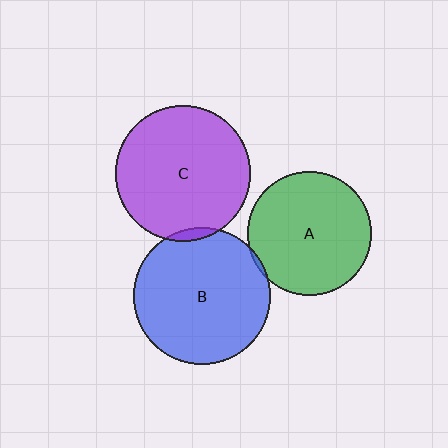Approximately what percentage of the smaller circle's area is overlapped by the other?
Approximately 5%.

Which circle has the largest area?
Circle B (blue).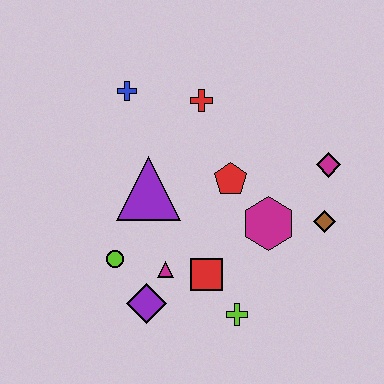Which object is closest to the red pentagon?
The magenta hexagon is closest to the red pentagon.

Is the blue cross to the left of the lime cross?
Yes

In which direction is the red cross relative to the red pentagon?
The red cross is above the red pentagon.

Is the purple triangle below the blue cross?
Yes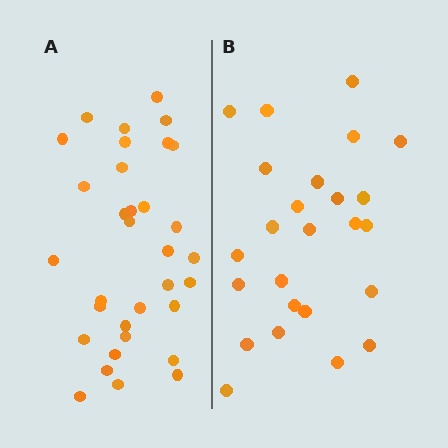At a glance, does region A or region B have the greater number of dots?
Region A (the left region) has more dots.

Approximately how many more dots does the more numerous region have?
Region A has roughly 8 or so more dots than region B.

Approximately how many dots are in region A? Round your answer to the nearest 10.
About 30 dots. (The exact count is 33, which rounds to 30.)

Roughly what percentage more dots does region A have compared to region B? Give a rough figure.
About 30% more.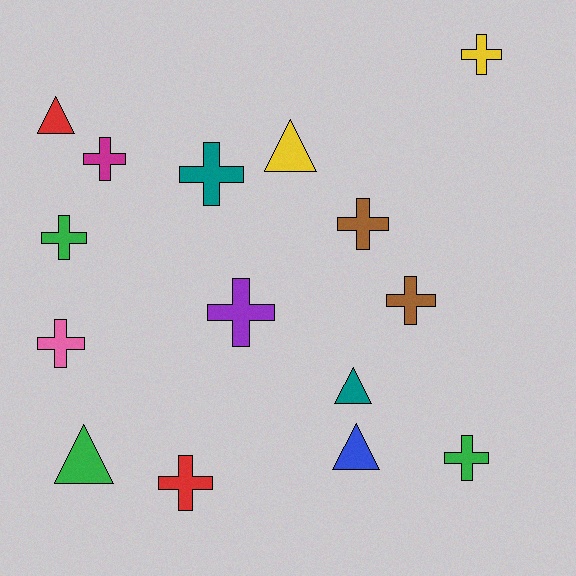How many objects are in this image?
There are 15 objects.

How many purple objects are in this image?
There is 1 purple object.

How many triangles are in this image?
There are 5 triangles.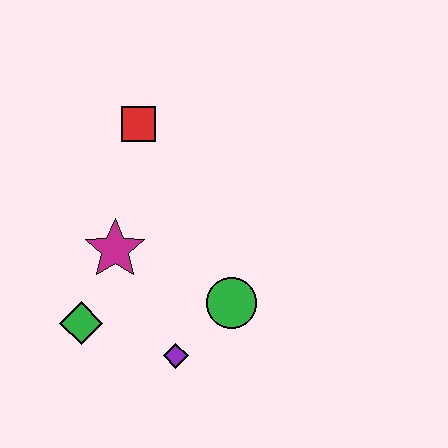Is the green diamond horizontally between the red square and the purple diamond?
No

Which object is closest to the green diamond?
The magenta star is closest to the green diamond.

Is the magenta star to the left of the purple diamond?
Yes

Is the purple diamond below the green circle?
Yes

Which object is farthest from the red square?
The purple diamond is farthest from the red square.